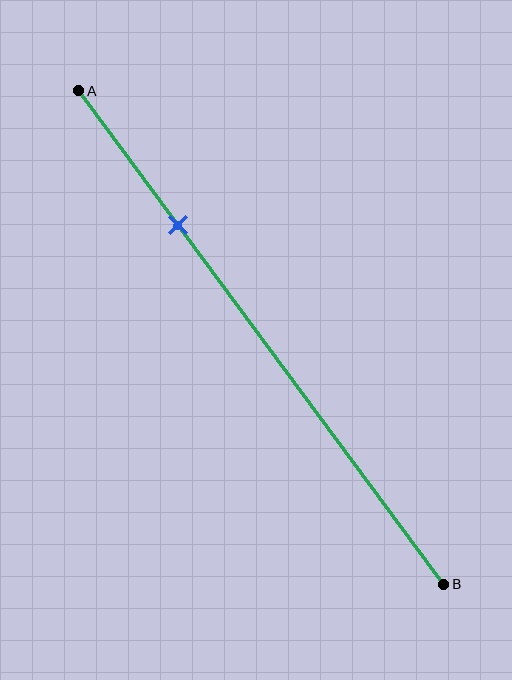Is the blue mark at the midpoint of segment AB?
No, the mark is at about 25% from A, not at the 50% midpoint.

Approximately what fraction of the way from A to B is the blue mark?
The blue mark is approximately 25% of the way from A to B.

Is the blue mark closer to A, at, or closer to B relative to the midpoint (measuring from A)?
The blue mark is closer to point A than the midpoint of segment AB.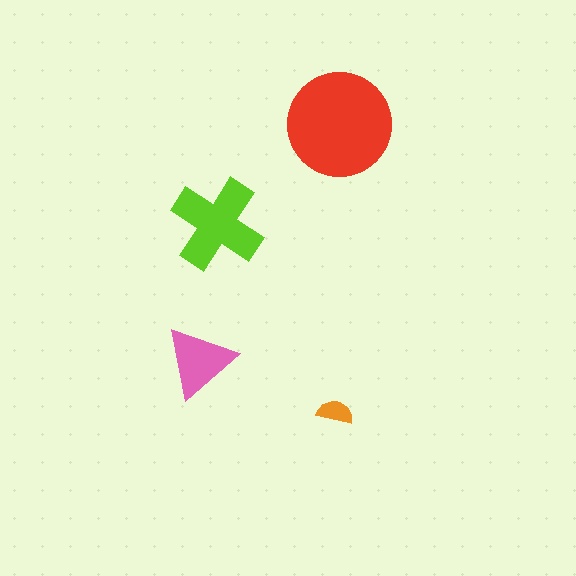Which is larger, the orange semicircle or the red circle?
The red circle.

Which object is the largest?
The red circle.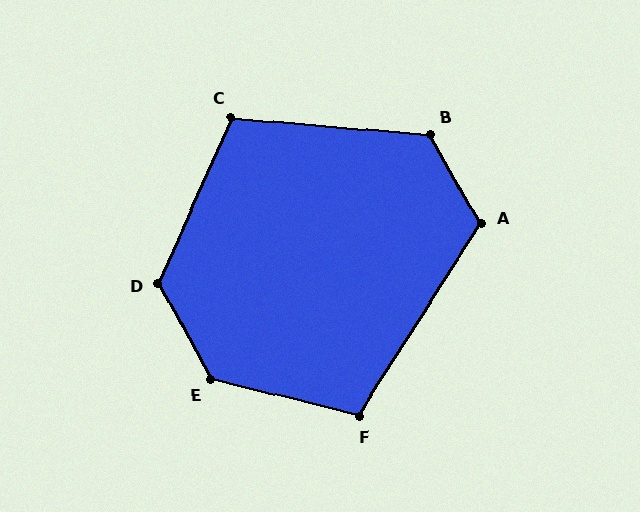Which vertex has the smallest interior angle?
F, at approximately 109 degrees.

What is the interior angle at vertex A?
Approximately 118 degrees (obtuse).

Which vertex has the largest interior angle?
E, at approximately 133 degrees.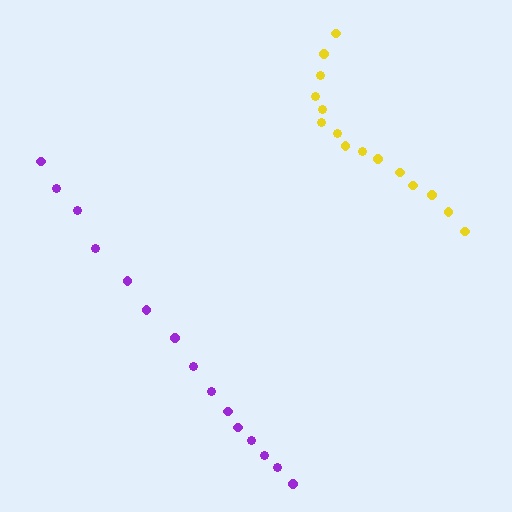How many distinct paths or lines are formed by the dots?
There are 2 distinct paths.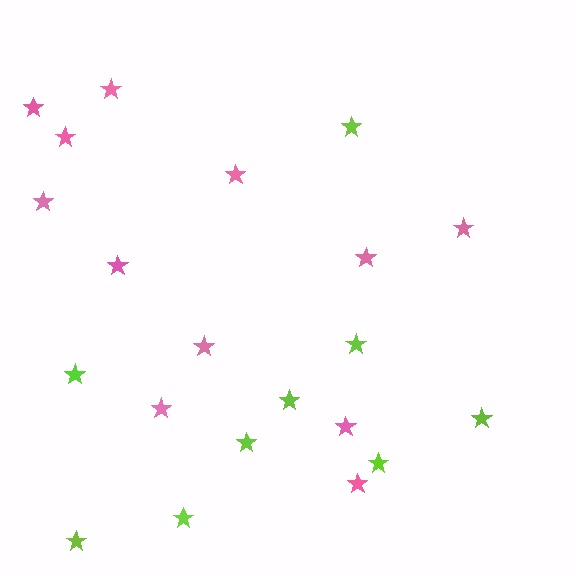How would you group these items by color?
There are 2 groups: one group of lime stars (9) and one group of pink stars (12).